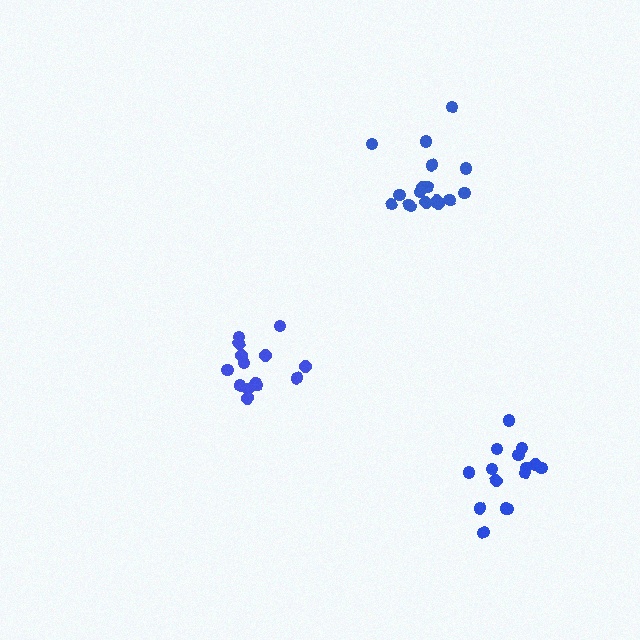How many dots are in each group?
Group 1: 14 dots, Group 2: 17 dots, Group 3: 15 dots (46 total).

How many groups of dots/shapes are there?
There are 3 groups.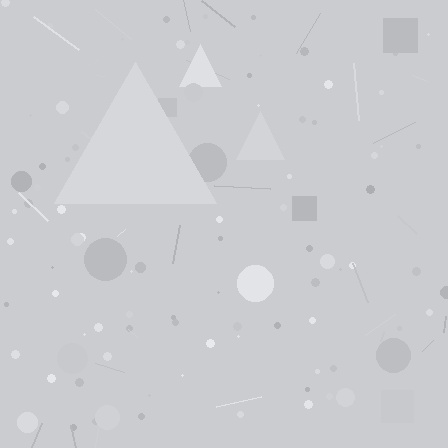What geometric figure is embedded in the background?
A triangle is embedded in the background.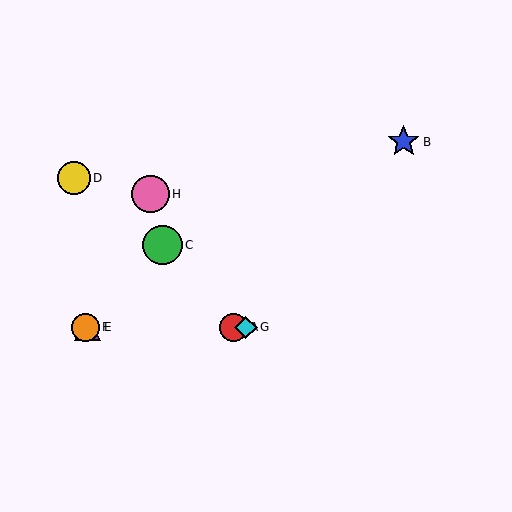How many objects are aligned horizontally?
4 objects (A, E, F, G) are aligned horizontally.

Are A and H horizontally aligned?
No, A is at y≈327 and H is at y≈194.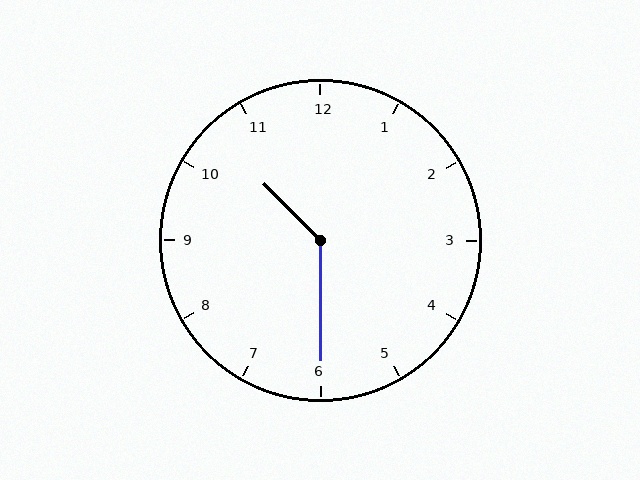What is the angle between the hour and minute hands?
Approximately 135 degrees.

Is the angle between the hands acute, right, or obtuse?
It is obtuse.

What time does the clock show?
10:30.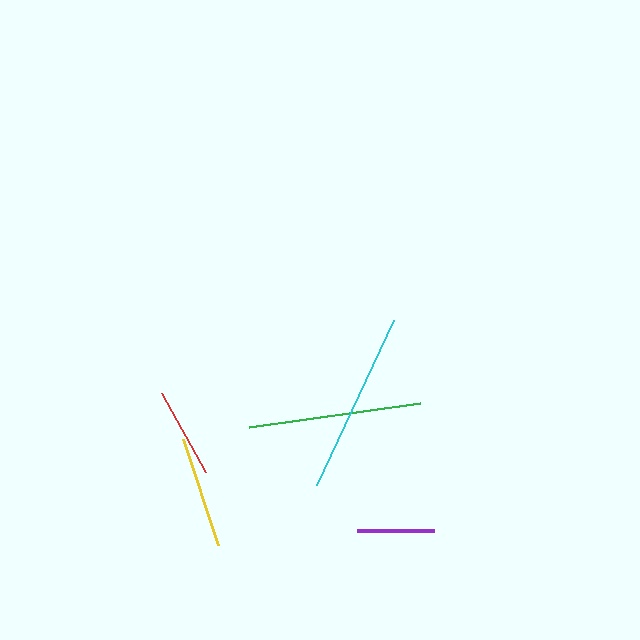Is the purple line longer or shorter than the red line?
The red line is longer than the purple line.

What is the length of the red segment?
The red segment is approximately 90 pixels long.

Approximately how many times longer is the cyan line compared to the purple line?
The cyan line is approximately 2.4 times the length of the purple line.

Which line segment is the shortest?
The purple line is the shortest at approximately 77 pixels.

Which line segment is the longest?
The cyan line is the longest at approximately 182 pixels.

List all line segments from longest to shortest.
From longest to shortest: cyan, green, yellow, red, purple.